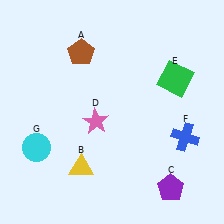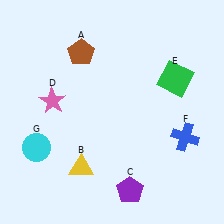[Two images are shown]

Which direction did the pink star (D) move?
The pink star (D) moved left.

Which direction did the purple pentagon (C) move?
The purple pentagon (C) moved left.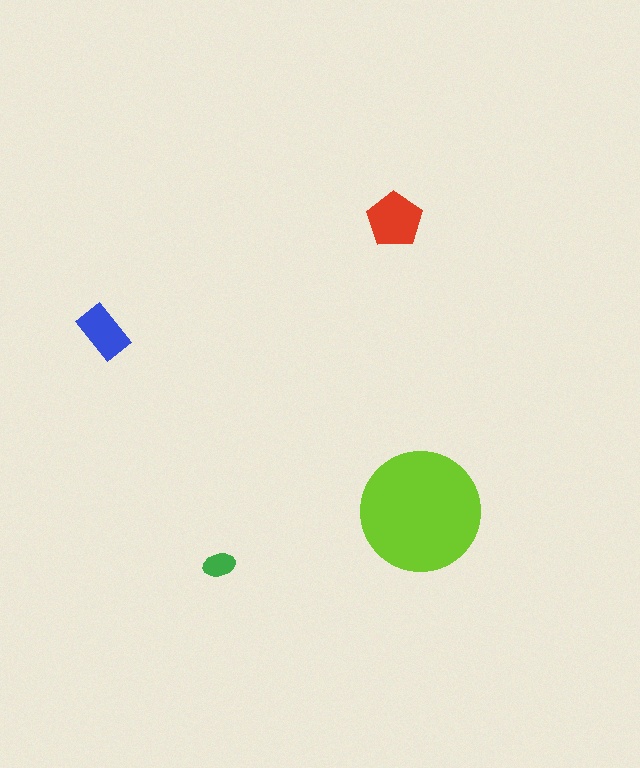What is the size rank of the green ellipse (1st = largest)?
4th.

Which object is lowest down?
The green ellipse is bottommost.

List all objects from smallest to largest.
The green ellipse, the blue rectangle, the red pentagon, the lime circle.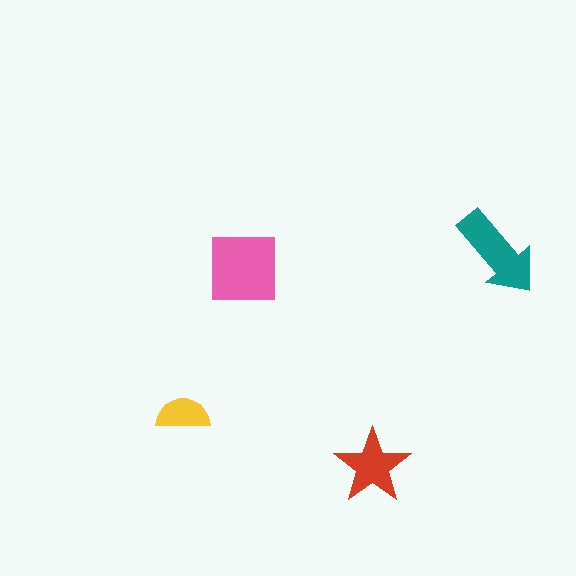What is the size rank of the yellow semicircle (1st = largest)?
4th.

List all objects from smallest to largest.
The yellow semicircle, the red star, the teal arrow, the pink square.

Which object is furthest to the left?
The yellow semicircle is leftmost.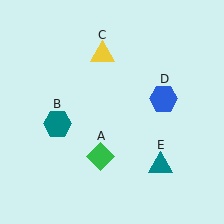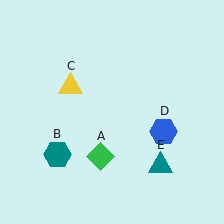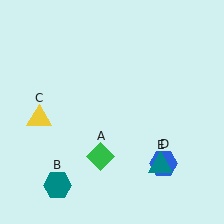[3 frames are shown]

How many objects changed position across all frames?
3 objects changed position: teal hexagon (object B), yellow triangle (object C), blue hexagon (object D).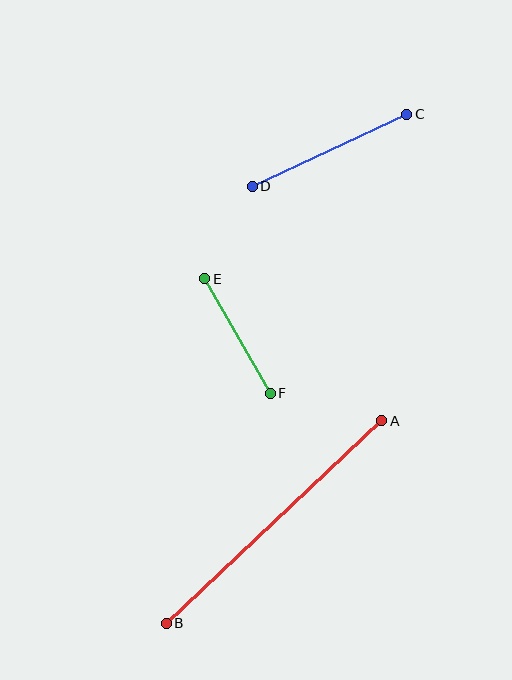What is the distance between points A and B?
The distance is approximately 296 pixels.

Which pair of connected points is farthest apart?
Points A and B are farthest apart.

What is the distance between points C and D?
The distance is approximately 170 pixels.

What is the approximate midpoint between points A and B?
The midpoint is at approximately (274, 522) pixels.